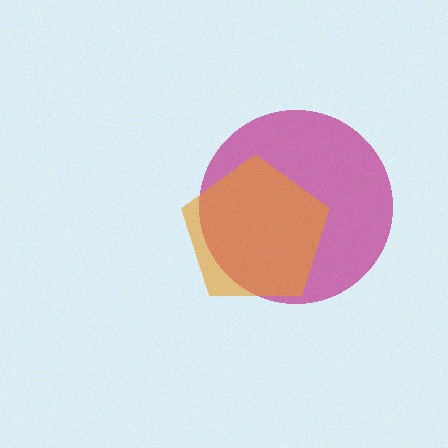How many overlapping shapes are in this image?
There are 2 overlapping shapes in the image.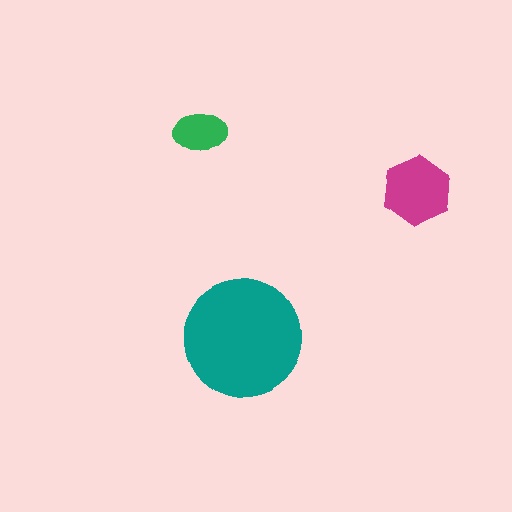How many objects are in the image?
There are 3 objects in the image.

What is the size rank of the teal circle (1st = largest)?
1st.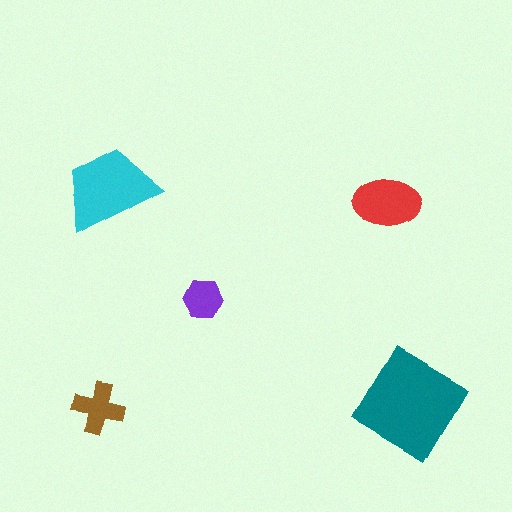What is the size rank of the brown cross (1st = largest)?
4th.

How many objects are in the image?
There are 5 objects in the image.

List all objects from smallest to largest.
The purple hexagon, the brown cross, the red ellipse, the cyan trapezoid, the teal diamond.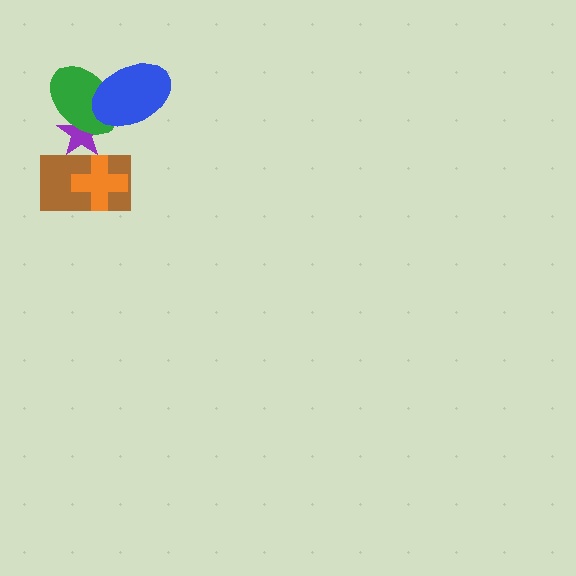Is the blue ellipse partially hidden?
No, no other shape covers it.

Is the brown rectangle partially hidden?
Yes, it is partially covered by another shape.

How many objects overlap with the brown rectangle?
2 objects overlap with the brown rectangle.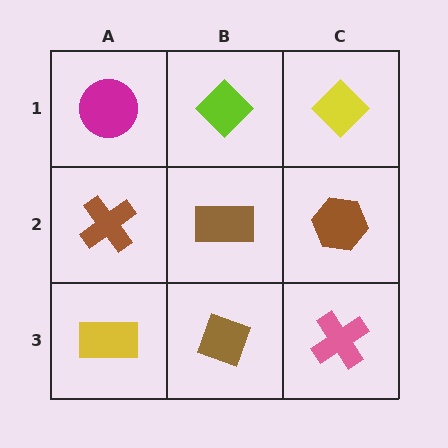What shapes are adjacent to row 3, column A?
A brown cross (row 2, column A), a brown diamond (row 3, column B).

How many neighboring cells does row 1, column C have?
2.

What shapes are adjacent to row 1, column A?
A brown cross (row 2, column A), a lime diamond (row 1, column B).